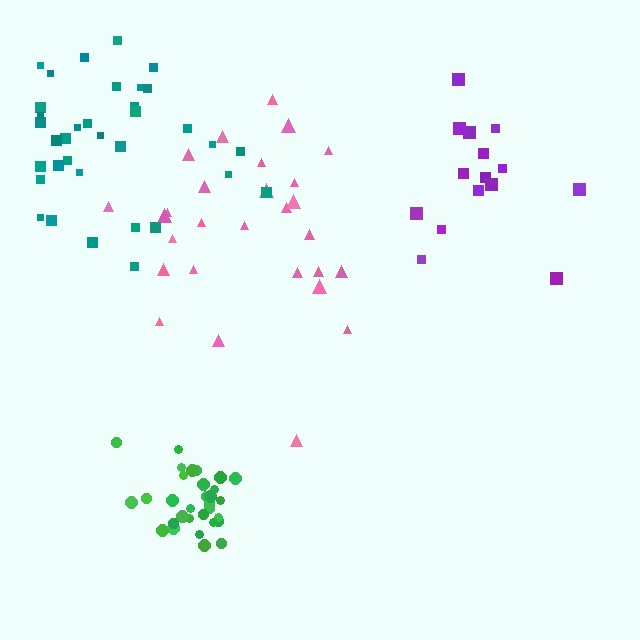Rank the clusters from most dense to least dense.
green, teal, purple, pink.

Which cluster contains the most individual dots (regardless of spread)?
Teal (35).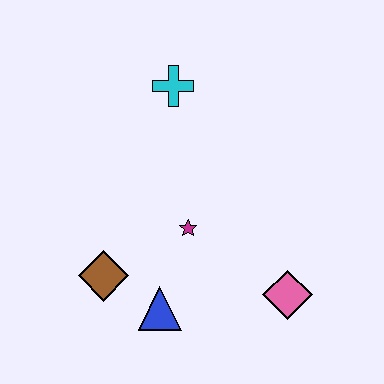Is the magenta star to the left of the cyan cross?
No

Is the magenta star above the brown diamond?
Yes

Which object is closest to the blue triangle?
The brown diamond is closest to the blue triangle.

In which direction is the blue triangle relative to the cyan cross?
The blue triangle is below the cyan cross.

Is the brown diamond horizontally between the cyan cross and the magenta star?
No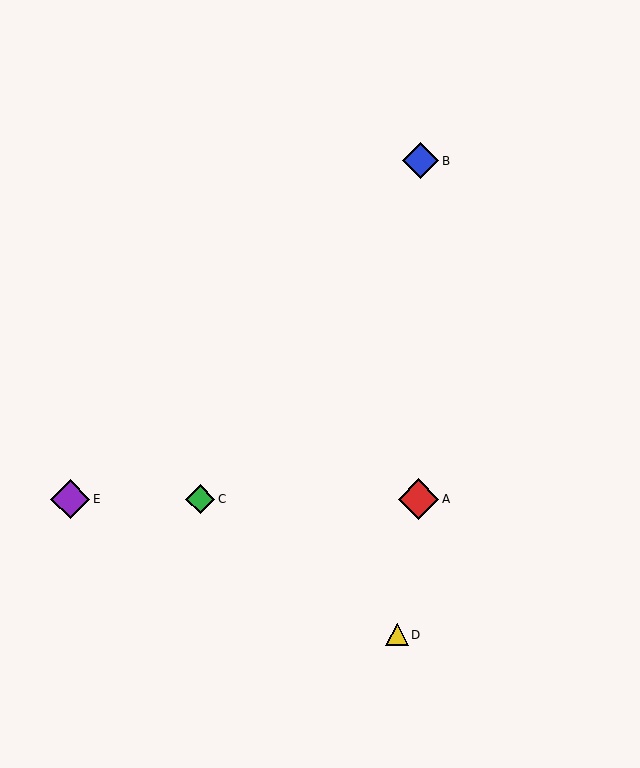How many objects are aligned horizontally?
3 objects (A, C, E) are aligned horizontally.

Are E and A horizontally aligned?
Yes, both are at y≈499.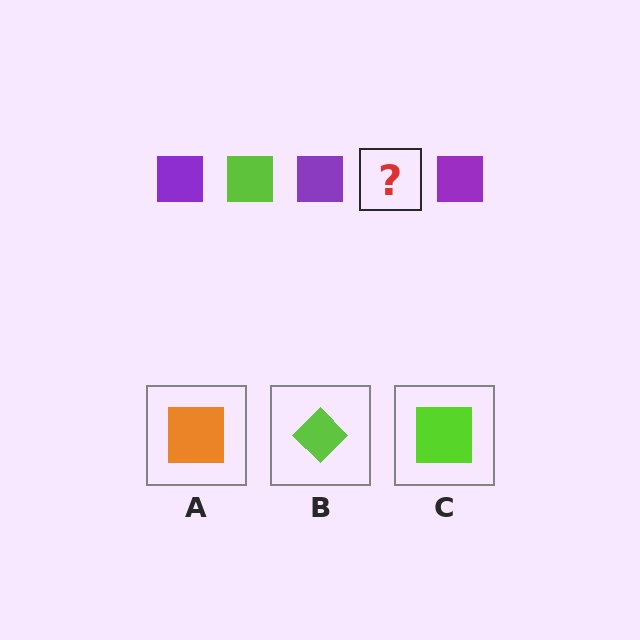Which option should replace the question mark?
Option C.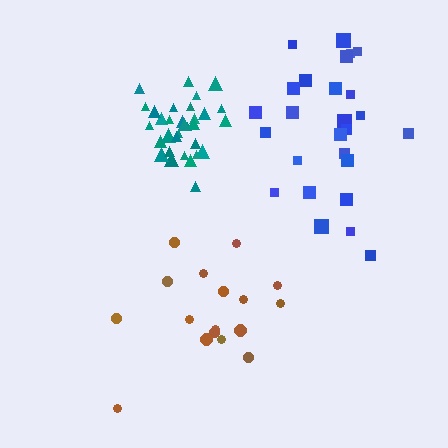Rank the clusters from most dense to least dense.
teal, brown, blue.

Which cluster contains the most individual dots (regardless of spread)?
Teal (32).